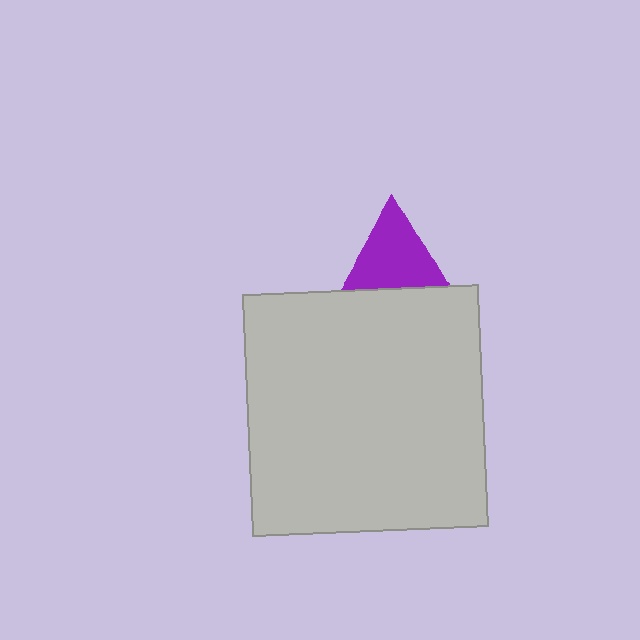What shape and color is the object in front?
The object in front is a light gray rectangle.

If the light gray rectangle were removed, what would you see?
You would see the complete purple triangle.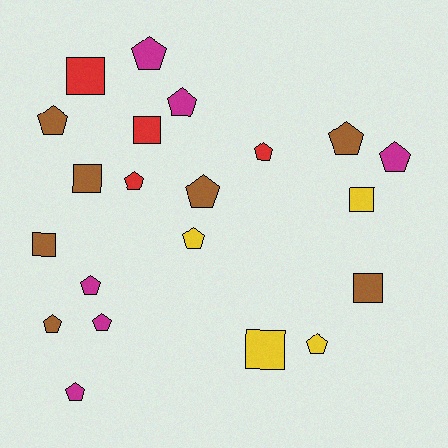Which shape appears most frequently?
Pentagon, with 14 objects.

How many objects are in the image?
There are 21 objects.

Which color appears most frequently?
Brown, with 7 objects.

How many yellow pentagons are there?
There are 2 yellow pentagons.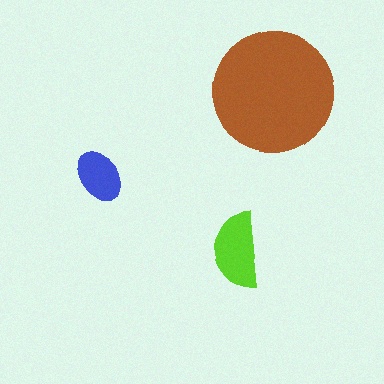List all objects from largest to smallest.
The brown circle, the lime semicircle, the blue ellipse.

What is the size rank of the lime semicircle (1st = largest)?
2nd.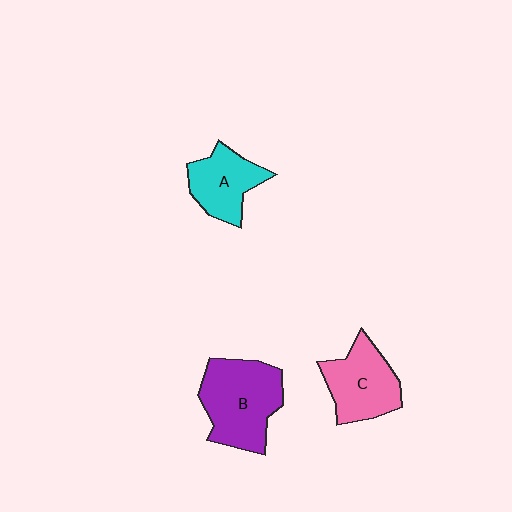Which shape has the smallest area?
Shape A (cyan).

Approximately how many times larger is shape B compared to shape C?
Approximately 1.3 times.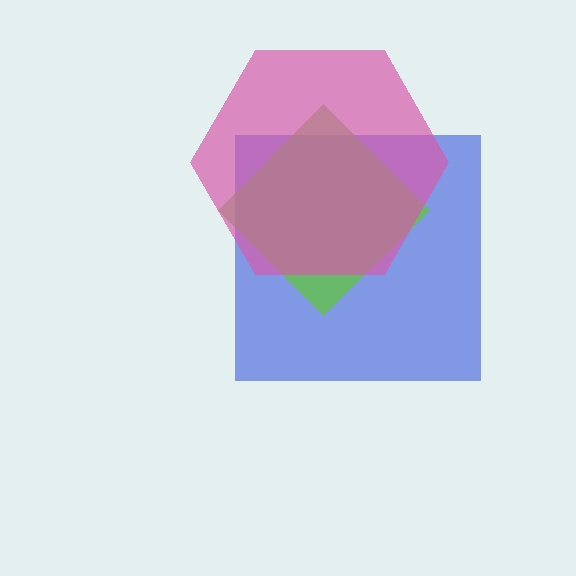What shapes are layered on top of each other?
The layered shapes are: a blue square, a lime diamond, a pink hexagon.